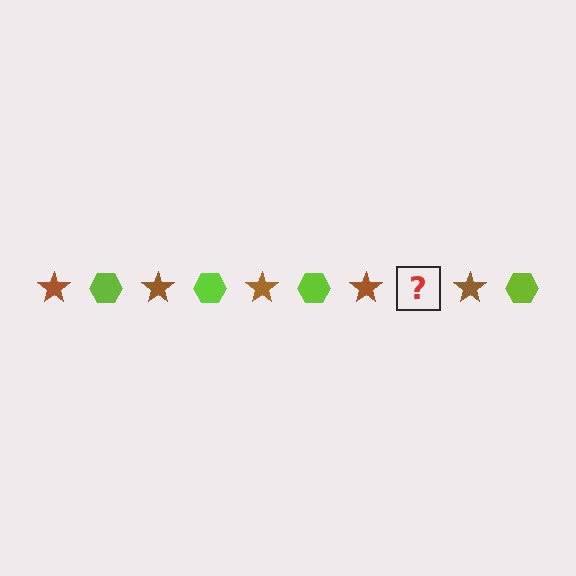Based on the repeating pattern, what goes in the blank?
The blank should be a lime hexagon.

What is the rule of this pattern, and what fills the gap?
The rule is that the pattern alternates between brown star and lime hexagon. The gap should be filled with a lime hexagon.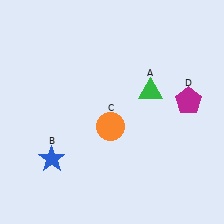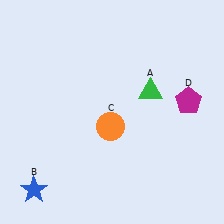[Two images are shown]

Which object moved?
The blue star (B) moved down.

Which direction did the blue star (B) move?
The blue star (B) moved down.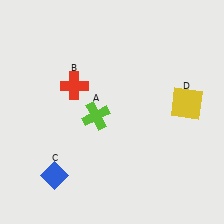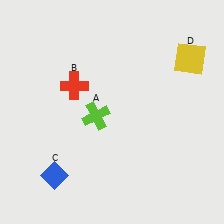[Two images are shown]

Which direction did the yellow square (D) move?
The yellow square (D) moved up.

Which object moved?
The yellow square (D) moved up.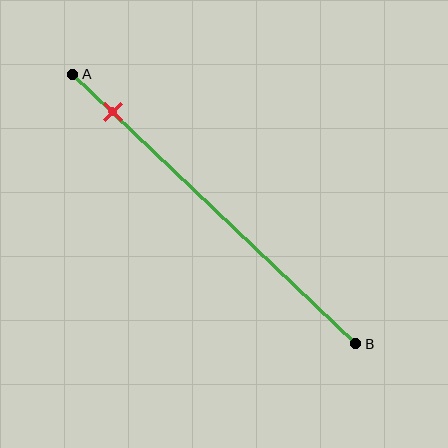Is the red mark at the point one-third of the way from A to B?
No, the mark is at about 15% from A, not at the 33% one-third point.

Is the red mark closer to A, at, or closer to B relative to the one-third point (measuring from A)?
The red mark is closer to point A than the one-third point of segment AB.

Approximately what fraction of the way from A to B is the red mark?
The red mark is approximately 15% of the way from A to B.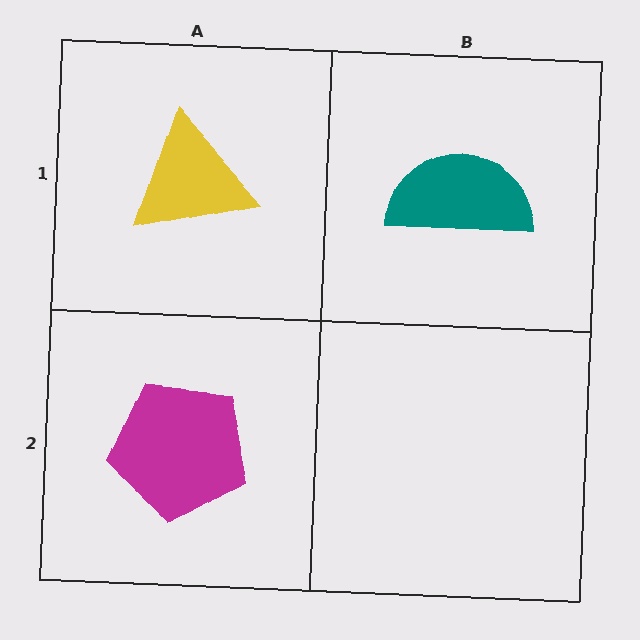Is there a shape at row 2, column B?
No, that cell is empty.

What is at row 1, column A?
A yellow triangle.